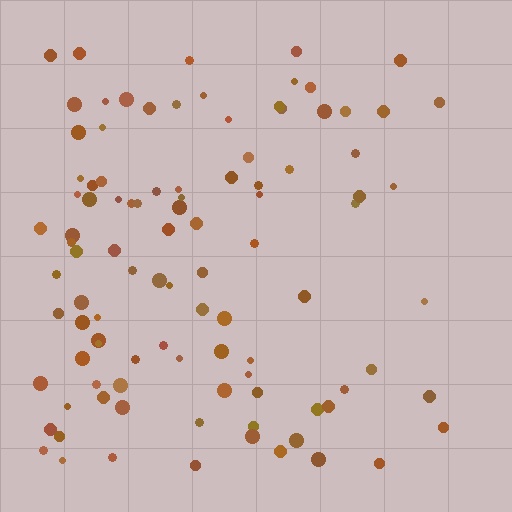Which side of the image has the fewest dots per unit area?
The right.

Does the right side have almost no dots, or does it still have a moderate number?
Still a moderate number, just noticeably fewer than the left.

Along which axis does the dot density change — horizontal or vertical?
Horizontal.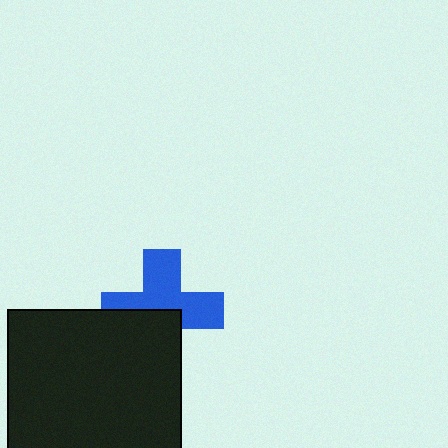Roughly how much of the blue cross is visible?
About half of it is visible (roughly 59%).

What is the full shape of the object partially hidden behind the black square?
The partially hidden object is a blue cross.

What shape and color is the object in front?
The object in front is a black square.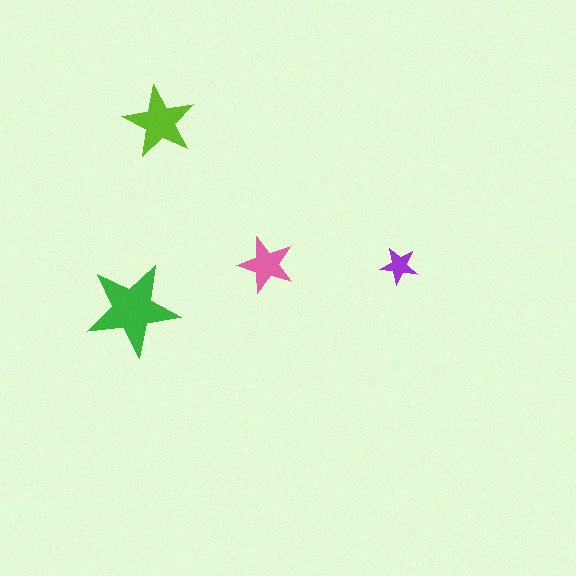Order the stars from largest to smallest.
the green one, the lime one, the pink one, the purple one.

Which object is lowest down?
The green star is bottommost.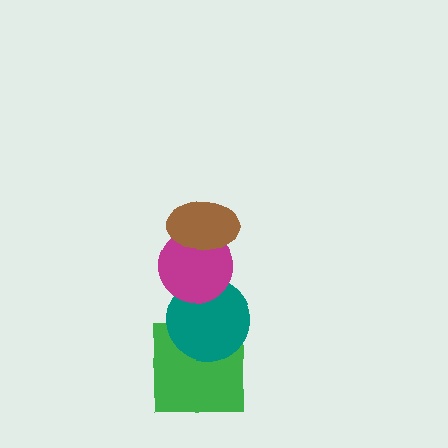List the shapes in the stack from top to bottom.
From top to bottom: the brown ellipse, the magenta circle, the teal circle, the green square.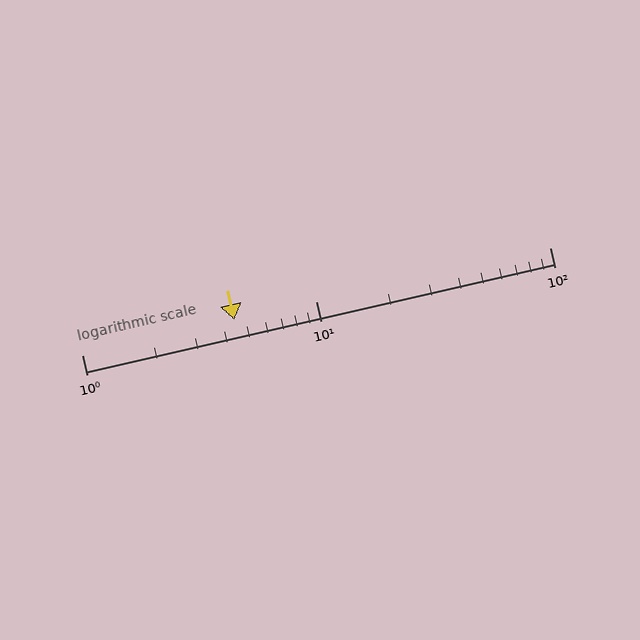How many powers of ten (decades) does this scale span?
The scale spans 2 decades, from 1 to 100.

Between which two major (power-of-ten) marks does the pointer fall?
The pointer is between 1 and 10.